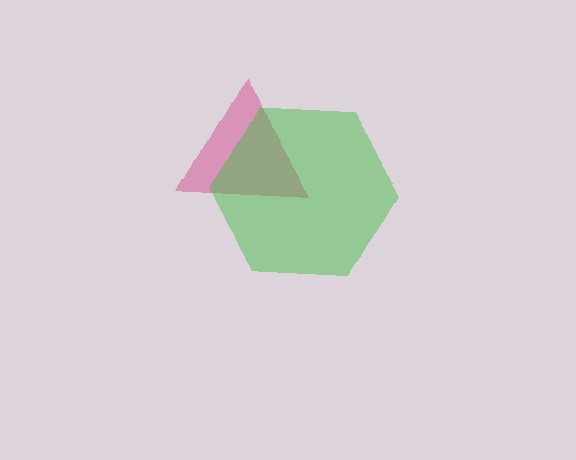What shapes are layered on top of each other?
The layered shapes are: a pink triangle, a green hexagon.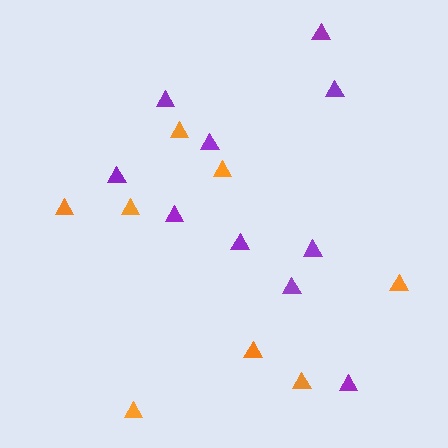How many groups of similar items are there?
There are 2 groups: one group of purple triangles (10) and one group of orange triangles (8).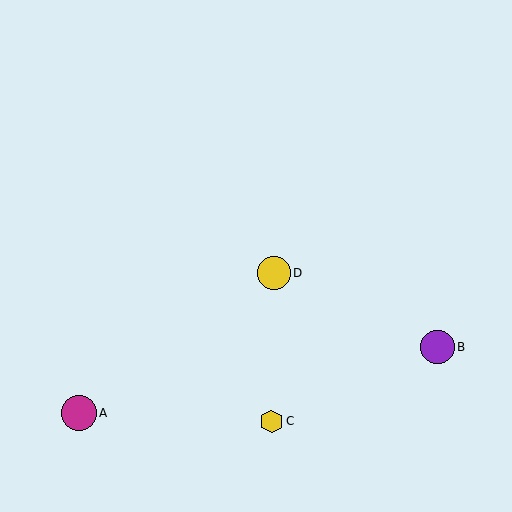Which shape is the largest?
The magenta circle (labeled A) is the largest.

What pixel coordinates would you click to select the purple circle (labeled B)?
Click at (437, 347) to select the purple circle B.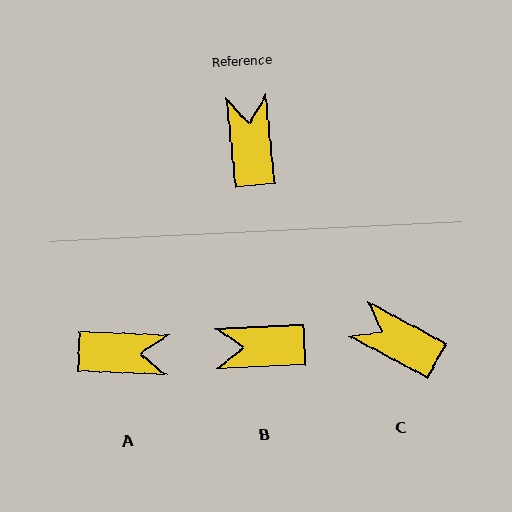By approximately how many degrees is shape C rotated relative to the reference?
Approximately 56 degrees counter-clockwise.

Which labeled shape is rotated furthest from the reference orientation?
A, about 98 degrees away.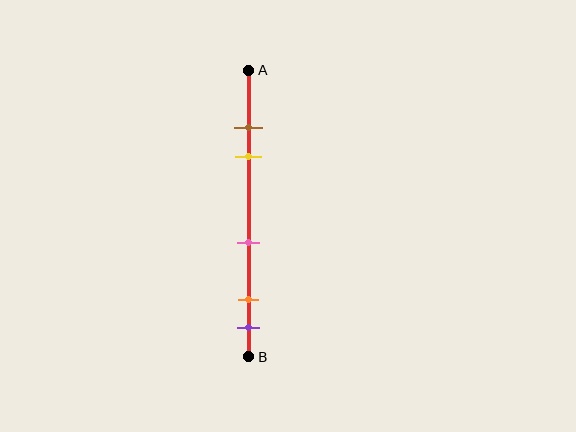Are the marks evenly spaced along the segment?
No, the marks are not evenly spaced.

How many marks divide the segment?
There are 5 marks dividing the segment.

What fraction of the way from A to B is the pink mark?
The pink mark is approximately 60% (0.6) of the way from A to B.